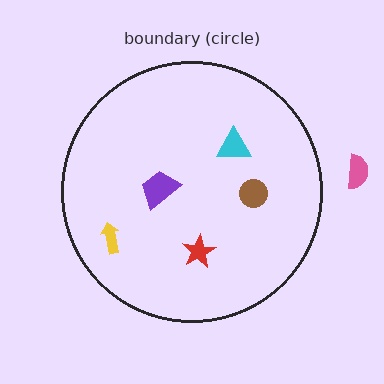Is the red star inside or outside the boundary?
Inside.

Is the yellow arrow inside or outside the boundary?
Inside.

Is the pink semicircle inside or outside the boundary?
Outside.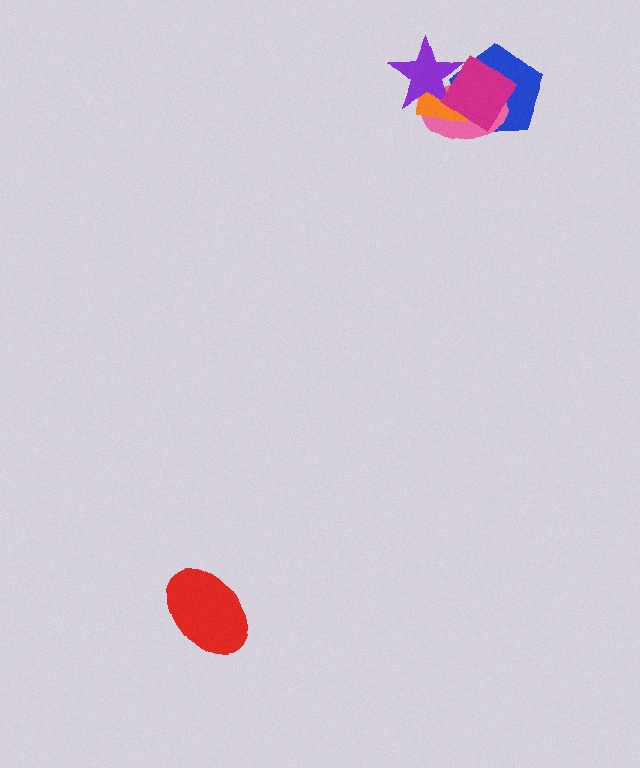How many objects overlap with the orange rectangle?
4 objects overlap with the orange rectangle.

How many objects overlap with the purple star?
4 objects overlap with the purple star.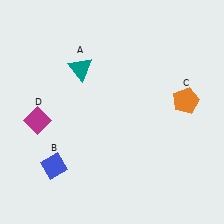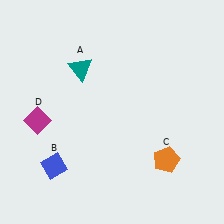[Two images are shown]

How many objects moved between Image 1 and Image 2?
1 object moved between the two images.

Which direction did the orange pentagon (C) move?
The orange pentagon (C) moved down.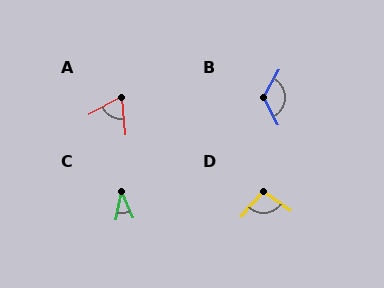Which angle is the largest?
B, at approximately 122 degrees.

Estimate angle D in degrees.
Approximately 96 degrees.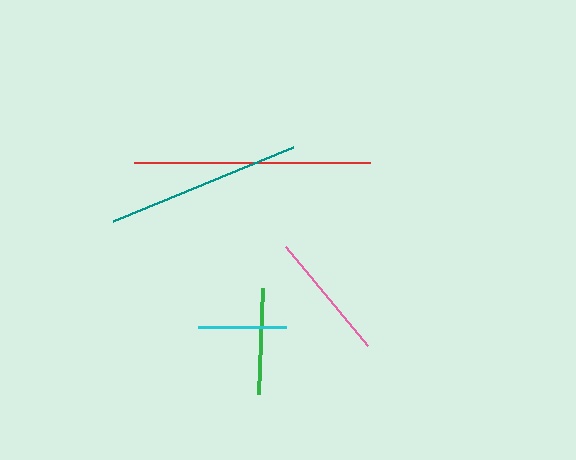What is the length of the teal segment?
The teal segment is approximately 194 pixels long.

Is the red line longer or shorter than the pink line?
The red line is longer than the pink line.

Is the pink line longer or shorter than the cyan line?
The pink line is longer than the cyan line.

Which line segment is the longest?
The red line is the longest at approximately 237 pixels.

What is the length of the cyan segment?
The cyan segment is approximately 88 pixels long.